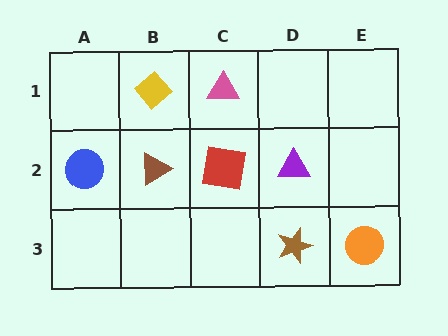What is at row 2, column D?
A purple triangle.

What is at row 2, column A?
A blue circle.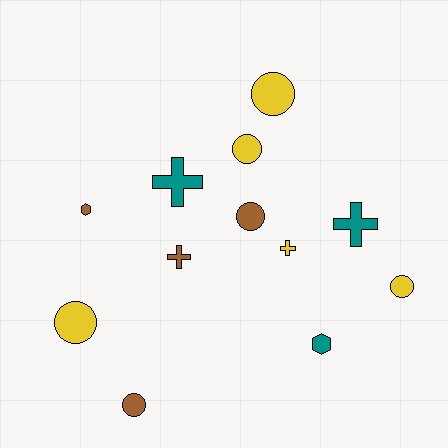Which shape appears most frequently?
Circle, with 6 objects.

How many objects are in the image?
There are 12 objects.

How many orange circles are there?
There are no orange circles.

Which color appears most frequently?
Yellow, with 5 objects.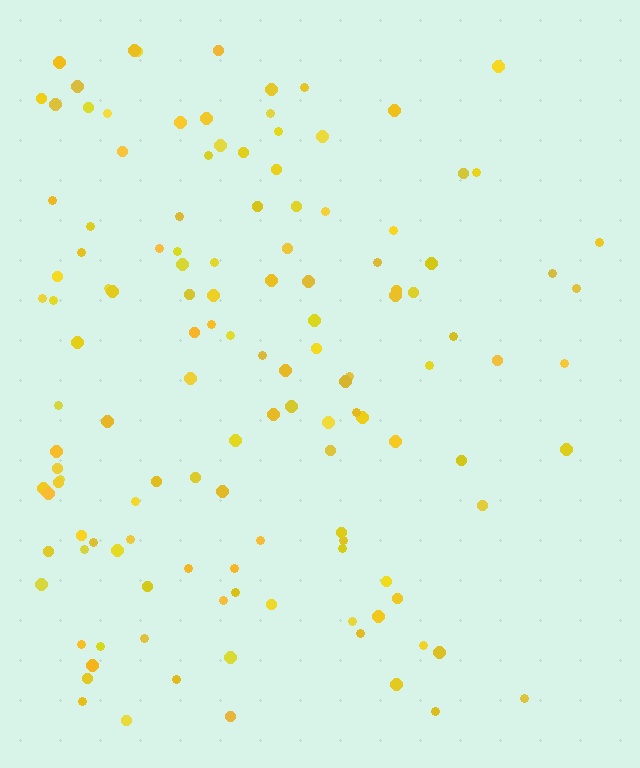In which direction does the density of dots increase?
From right to left, with the left side densest.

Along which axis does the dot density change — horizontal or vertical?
Horizontal.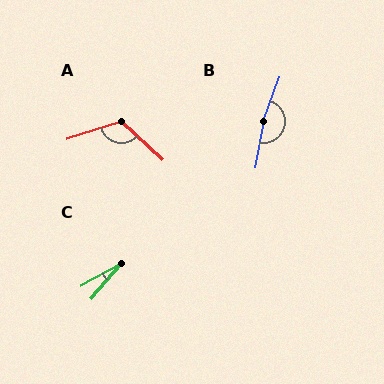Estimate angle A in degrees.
Approximately 119 degrees.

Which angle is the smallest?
C, at approximately 21 degrees.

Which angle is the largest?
B, at approximately 170 degrees.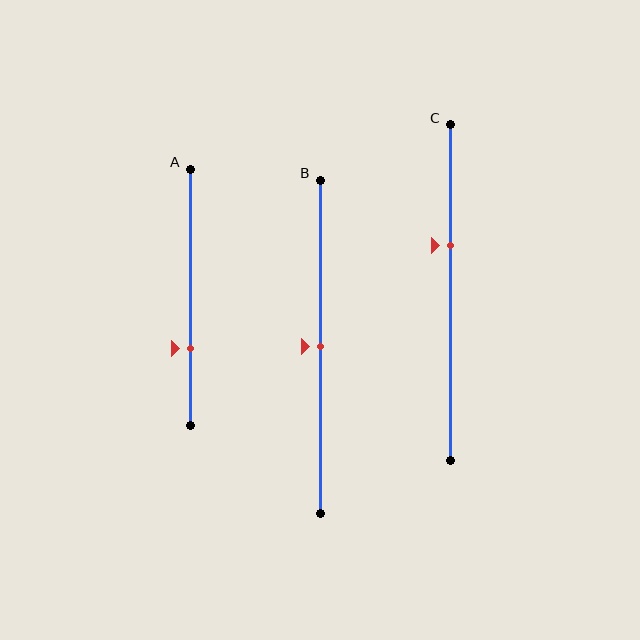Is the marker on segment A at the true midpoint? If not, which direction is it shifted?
No, the marker on segment A is shifted downward by about 20% of the segment length.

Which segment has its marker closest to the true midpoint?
Segment B has its marker closest to the true midpoint.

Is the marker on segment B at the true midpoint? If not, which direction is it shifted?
Yes, the marker on segment B is at the true midpoint.